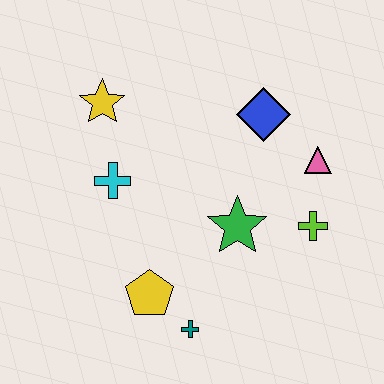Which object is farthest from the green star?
The yellow star is farthest from the green star.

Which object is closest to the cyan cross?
The yellow star is closest to the cyan cross.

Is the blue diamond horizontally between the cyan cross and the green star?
No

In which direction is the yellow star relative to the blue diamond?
The yellow star is to the left of the blue diamond.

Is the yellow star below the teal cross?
No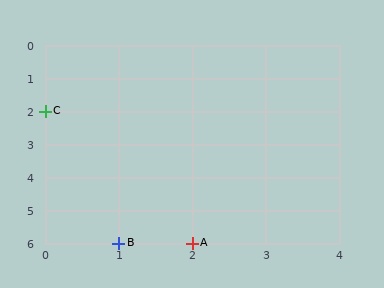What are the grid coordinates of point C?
Point C is at grid coordinates (0, 2).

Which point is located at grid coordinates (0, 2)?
Point C is at (0, 2).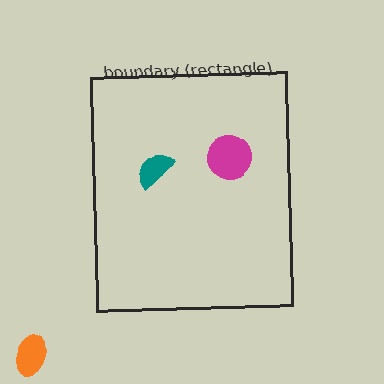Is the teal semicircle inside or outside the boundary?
Inside.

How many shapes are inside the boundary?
2 inside, 1 outside.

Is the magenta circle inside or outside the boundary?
Inside.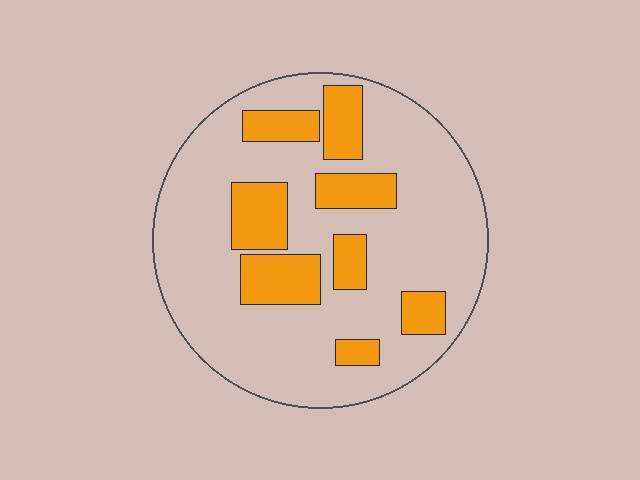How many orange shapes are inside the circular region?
8.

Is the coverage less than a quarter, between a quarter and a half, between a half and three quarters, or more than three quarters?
Less than a quarter.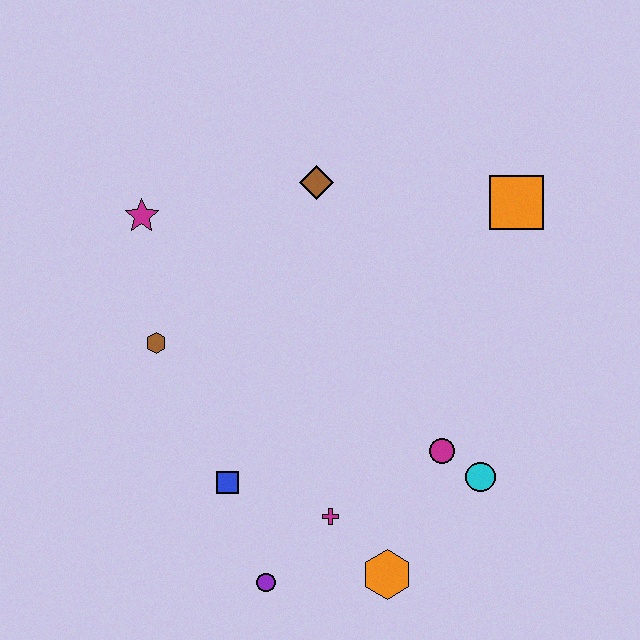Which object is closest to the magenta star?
The brown hexagon is closest to the magenta star.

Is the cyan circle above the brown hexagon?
No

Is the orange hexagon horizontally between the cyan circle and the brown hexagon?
Yes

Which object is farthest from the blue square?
The orange square is farthest from the blue square.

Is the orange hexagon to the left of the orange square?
Yes